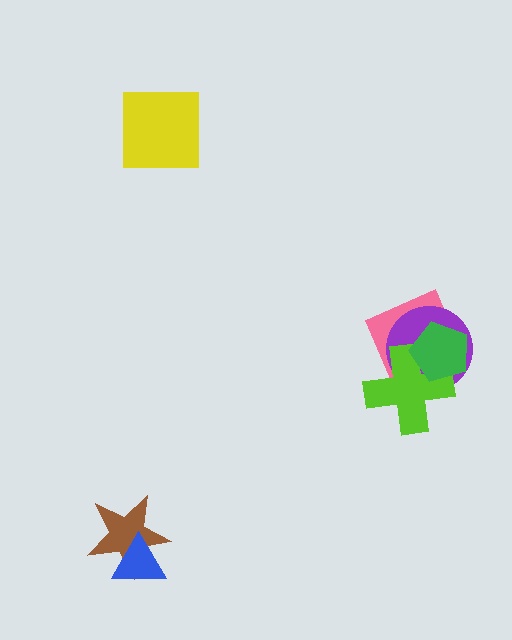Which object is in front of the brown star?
The blue triangle is in front of the brown star.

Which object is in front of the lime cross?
The green pentagon is in front of the lime cross.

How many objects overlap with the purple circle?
3 objects overlap with the purple circle.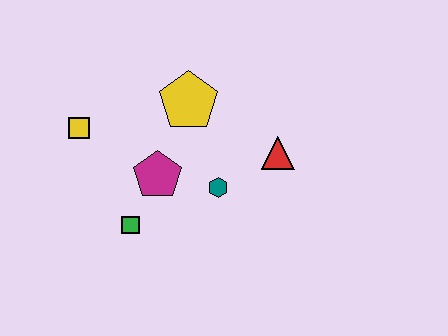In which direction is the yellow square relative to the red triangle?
The yellow square is to the left of the red triangle.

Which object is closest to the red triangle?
The teal hexagon is closest to the red triangle.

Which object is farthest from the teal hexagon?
The yellow square is farthest from the teal hexagon.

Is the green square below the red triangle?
Yes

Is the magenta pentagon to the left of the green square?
No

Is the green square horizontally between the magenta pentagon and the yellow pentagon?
No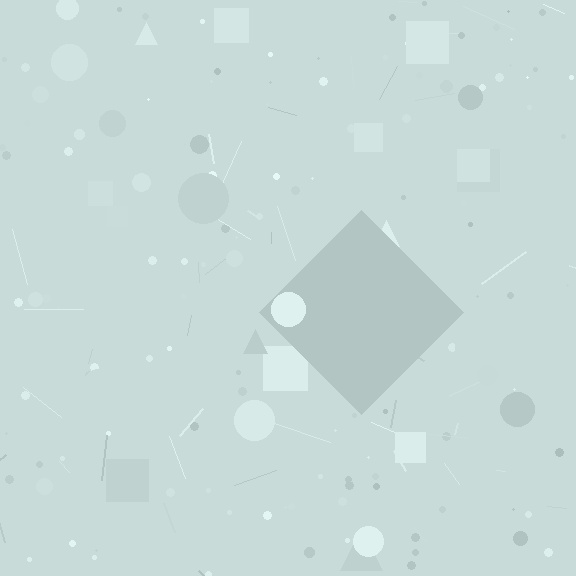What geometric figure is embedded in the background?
A diamond is embedded in the background.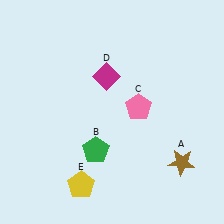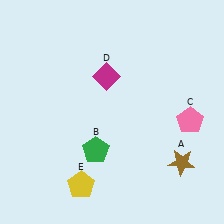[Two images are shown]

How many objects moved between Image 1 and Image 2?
1 object moved between the two images.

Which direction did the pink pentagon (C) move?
The pink pentagon (C) moved right.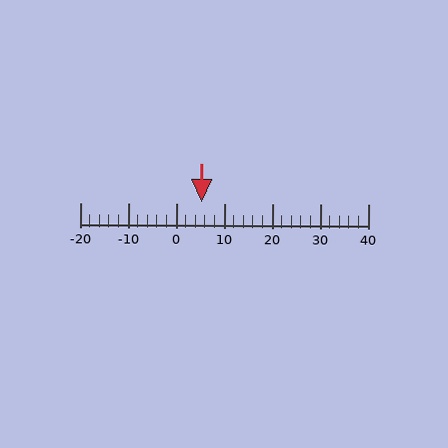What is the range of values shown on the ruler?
The ruler shows values from -20 to 40.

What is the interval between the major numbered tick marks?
The major tick marks are spaced 10 units apart.